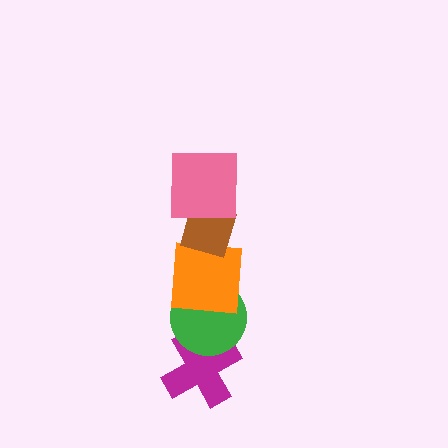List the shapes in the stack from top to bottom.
From top to bottom: the pink square, the brown diamond, the orange square, the green circle, the magenta cross.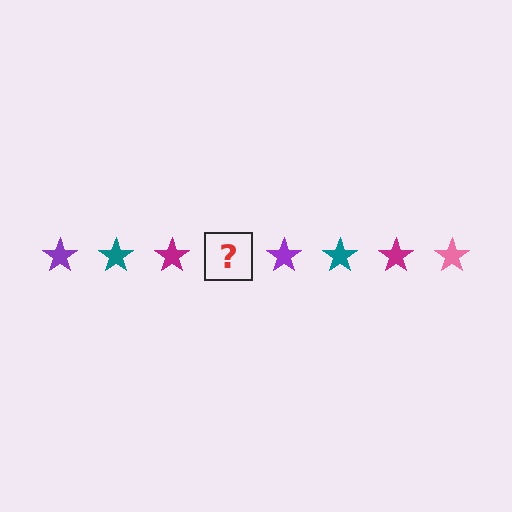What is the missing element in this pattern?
The missing element is a pink star.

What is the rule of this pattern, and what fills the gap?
The rule is that the pattern cycles through purple, teal, magenta, pink stars. The gap should be filled with a pink star.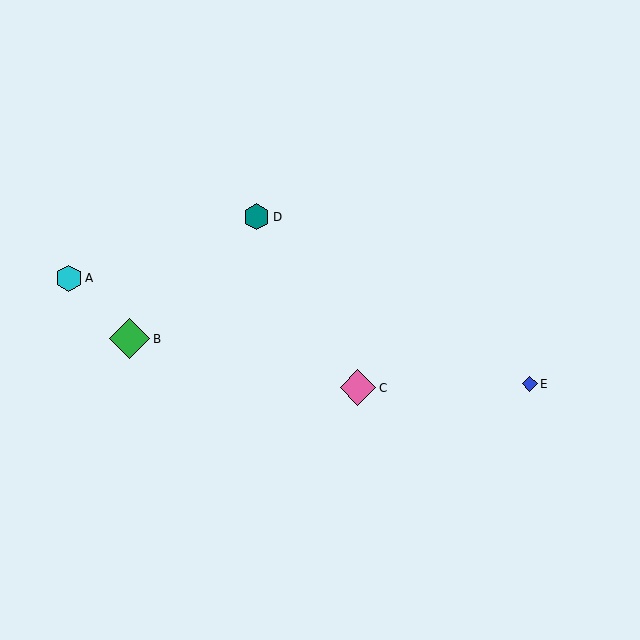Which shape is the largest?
The green diamond (labeled B) is the largest.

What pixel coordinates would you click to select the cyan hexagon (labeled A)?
Click at (69, 278) to select the cyan hexagon A.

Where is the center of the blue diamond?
The center of the blue diamond is at (530, 384).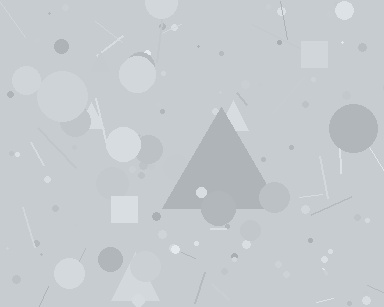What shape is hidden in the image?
A triangle is hidden in the image.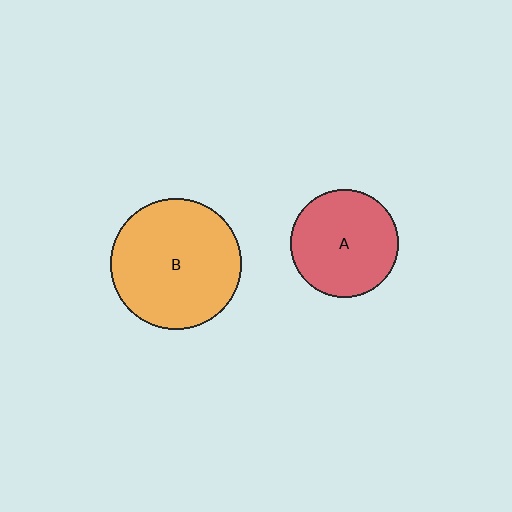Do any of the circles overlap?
No, none of the circles overlap.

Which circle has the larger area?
Circle B (orange).